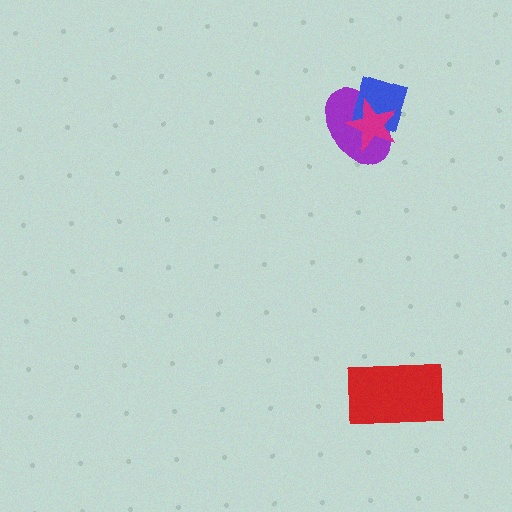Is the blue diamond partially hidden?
Yes, it is partially covered by another shape.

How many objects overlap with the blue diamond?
2 objects overlap with the blue diamond.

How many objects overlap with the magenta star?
2 objects overlap with the magenta star.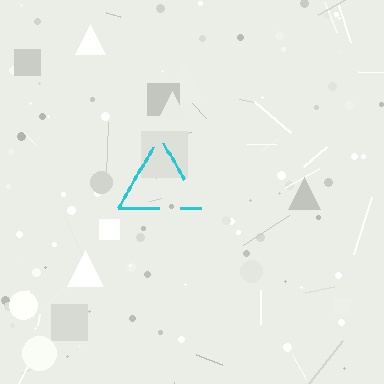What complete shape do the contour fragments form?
The contour fragments form a triangle.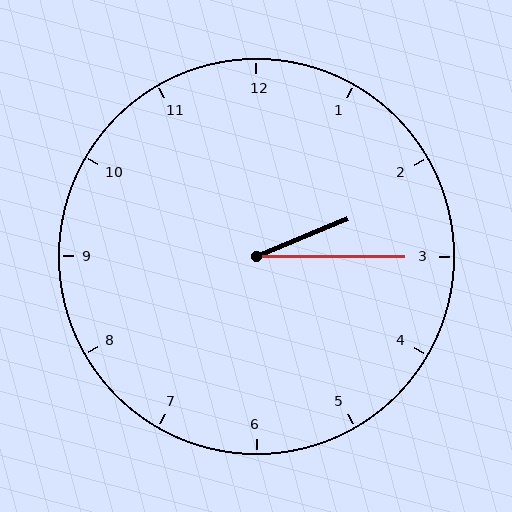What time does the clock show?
2:15.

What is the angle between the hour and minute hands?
Approximately 22 degrees.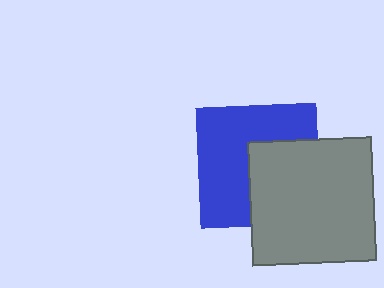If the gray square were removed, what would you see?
You would see the complete blue square.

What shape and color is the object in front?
The object in front is a gray square.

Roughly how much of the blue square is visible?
About half of it is visible (roughly 59%).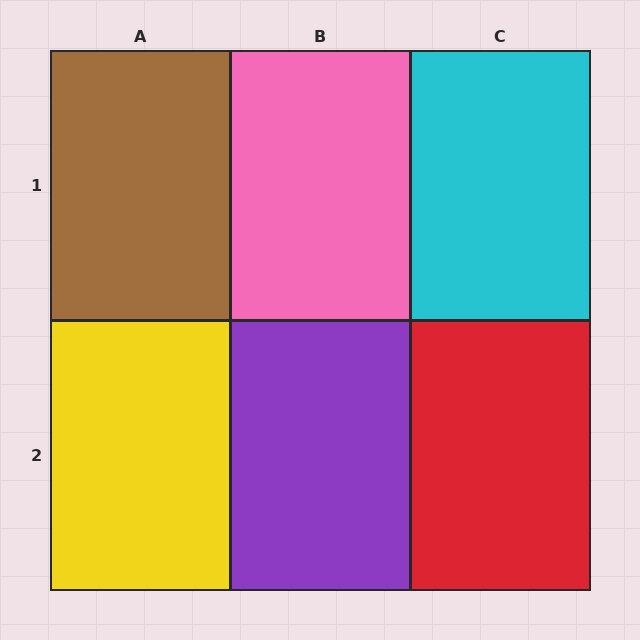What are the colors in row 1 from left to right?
Brown, pink, cyan.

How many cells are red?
1 cell is red.